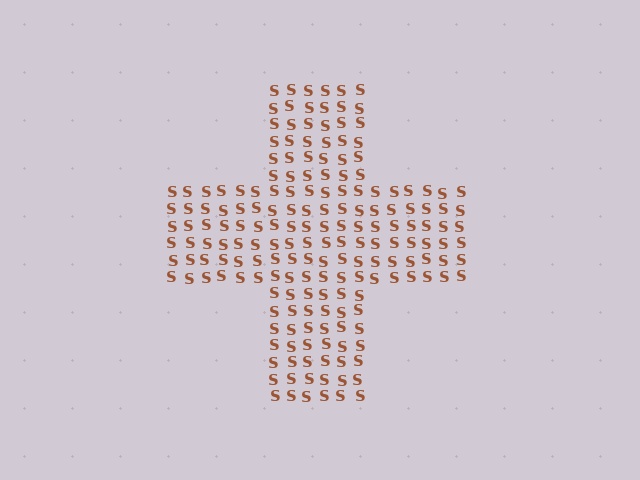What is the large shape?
The large shape is a cross.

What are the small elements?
The small elements are letter S's.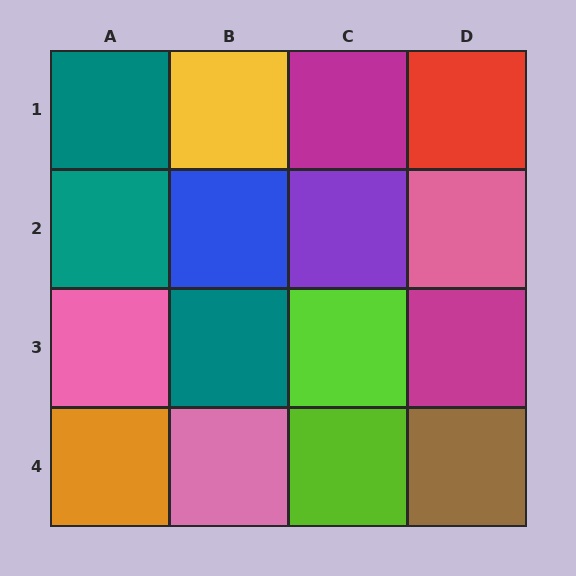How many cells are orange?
1 cell is orange.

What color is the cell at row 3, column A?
Pink.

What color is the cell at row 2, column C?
Purple.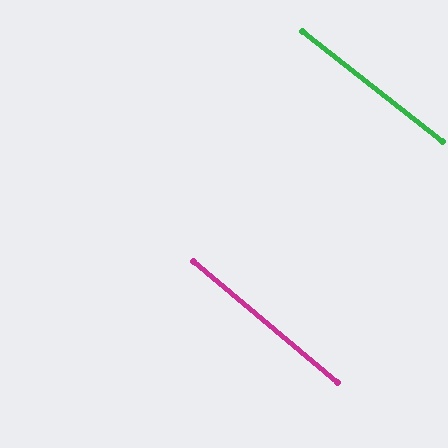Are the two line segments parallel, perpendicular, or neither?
Parallel — their directions differ by only 1.8°.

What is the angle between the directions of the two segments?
Approximately 2 degrees.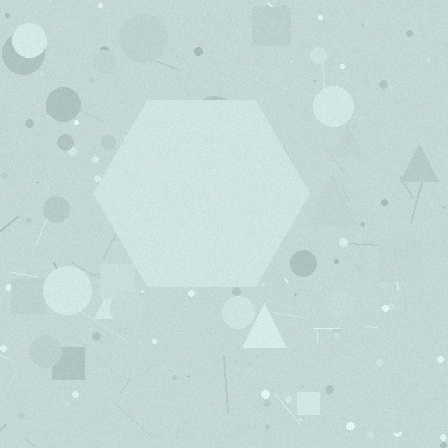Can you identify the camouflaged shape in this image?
The camouflaged shape is a hexagon.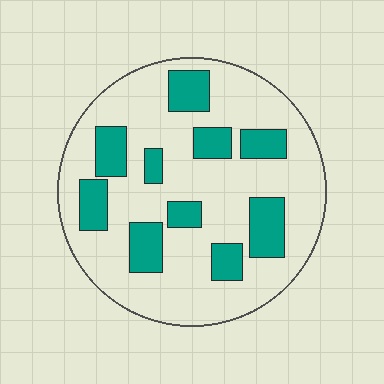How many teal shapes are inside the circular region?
10.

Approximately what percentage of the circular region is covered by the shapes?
Approximately 25%.